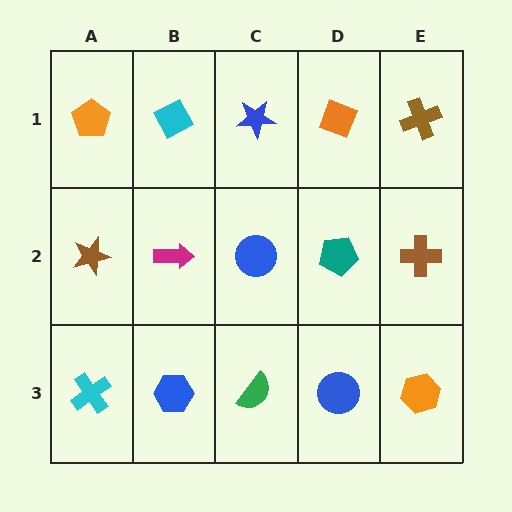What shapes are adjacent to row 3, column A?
A brown star (row 2, column A), a blue hexagon (row 3, column B).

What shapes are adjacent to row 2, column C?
A blue star (row 1, column C), a green semicircle (row 3, column C), a magenta arrow (row 2, column B), a teal pentagon (row 2, column D).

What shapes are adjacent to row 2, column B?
A cyan diamond (row 1, column B), a blue hexagon (row 3, column B), a brown star (row 2, column A), a blue circle (row 2, column C).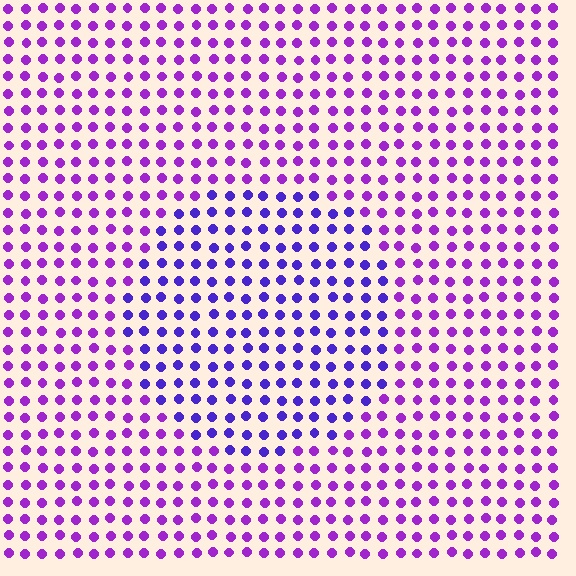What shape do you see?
I see a circle.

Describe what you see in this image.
The image is filled with small purple elements in a uniform arrangement. A circle-shaped region is visible where the elements are tinted to a slightly different hue, forming a subtle color boundary.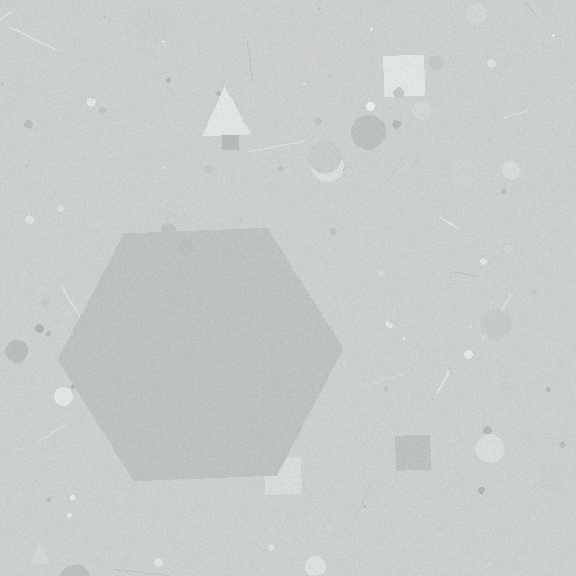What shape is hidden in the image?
A hexagon is hidden in the image.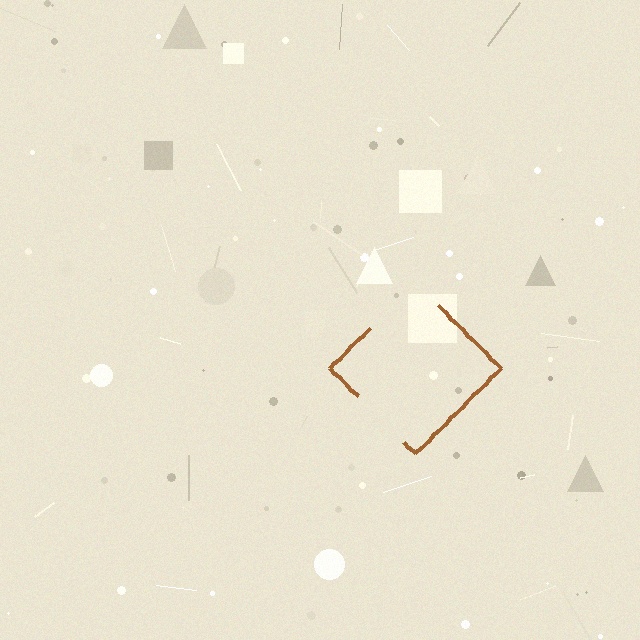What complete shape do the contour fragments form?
The contour fragments form a diamond.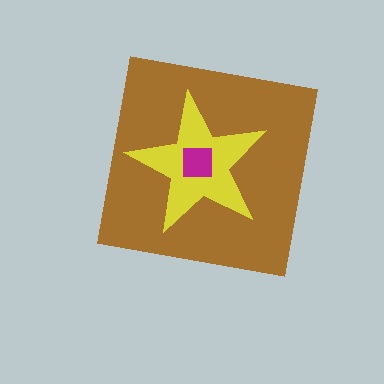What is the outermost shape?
The brown square.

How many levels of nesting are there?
3.